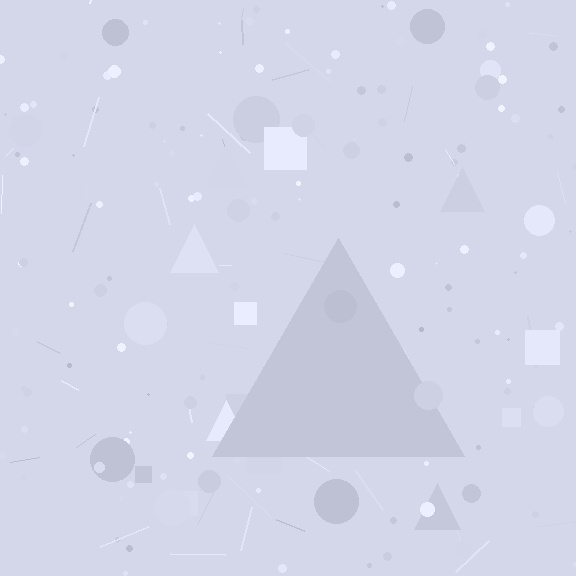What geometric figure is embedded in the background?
A triangle is embedded in the background.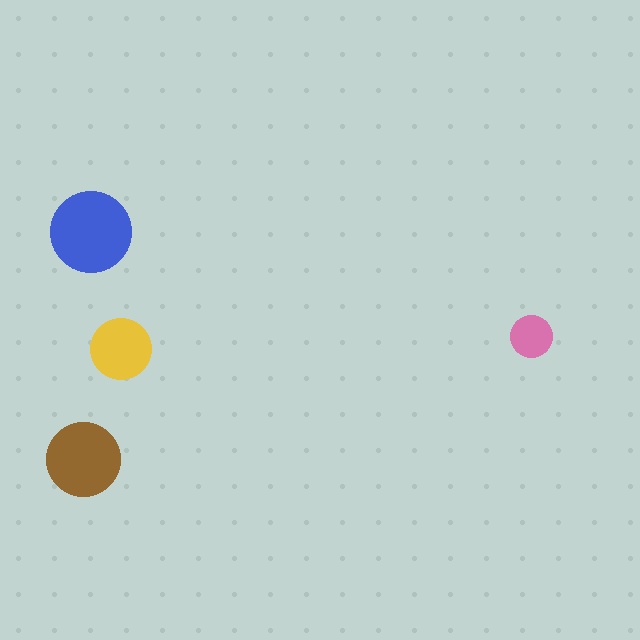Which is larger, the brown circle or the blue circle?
The blue one.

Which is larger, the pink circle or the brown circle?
The brown one.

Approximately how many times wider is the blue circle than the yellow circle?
About 1.5 times wider.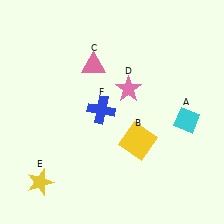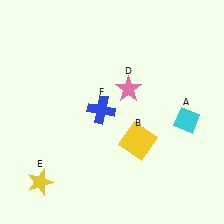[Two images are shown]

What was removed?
The pink triangle (C) was removed in Image 2.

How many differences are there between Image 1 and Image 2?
There is 1 difference between the two images.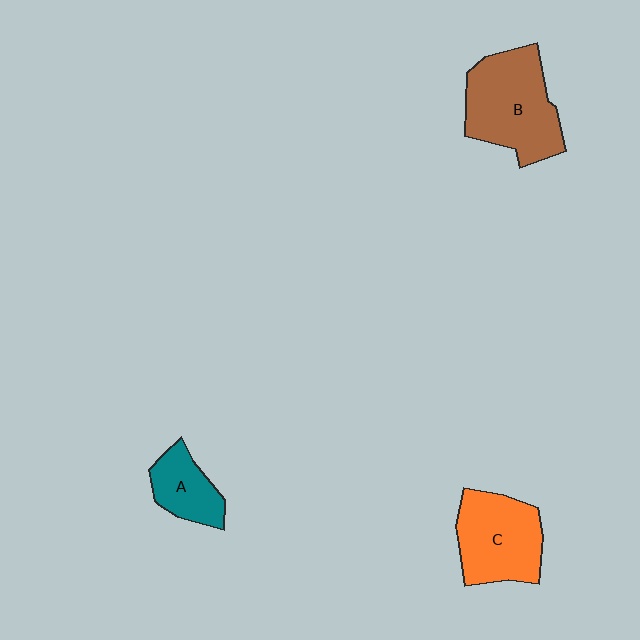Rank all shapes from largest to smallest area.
From largest to smallest: B (brown), C (orange), A (teal).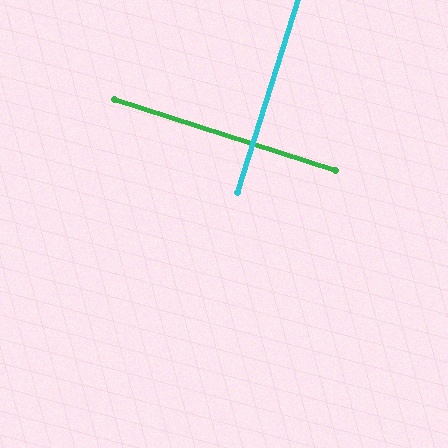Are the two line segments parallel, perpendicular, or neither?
Perpendicular — they meet at approximately 90°.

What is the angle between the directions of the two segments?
Approximately 90 degrees.